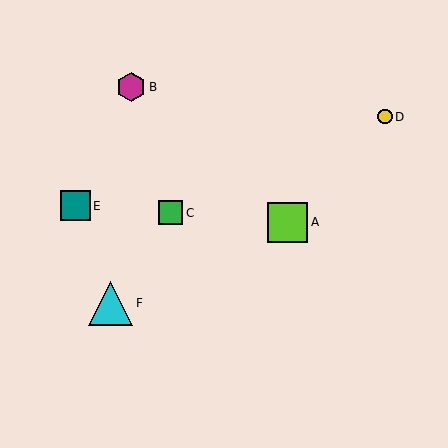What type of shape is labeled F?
Shape F is a cyan triangle.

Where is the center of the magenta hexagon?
The center of the magenta hexagon is at (131, 87).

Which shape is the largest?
The cyan triangle (labeled F) is the largest.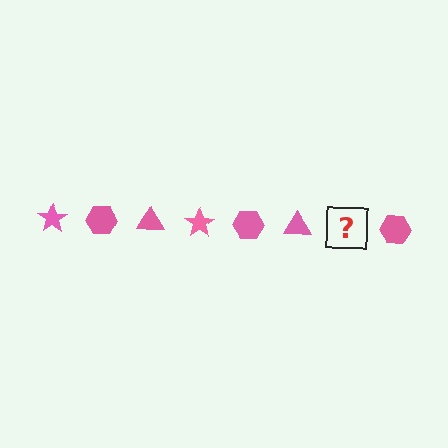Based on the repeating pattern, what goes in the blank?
The blank should be a pink star.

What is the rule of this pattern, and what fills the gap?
The rule is that the pattern cycles through star, hexagon, triangle shapes in pink. The gap should be filled with a pink star.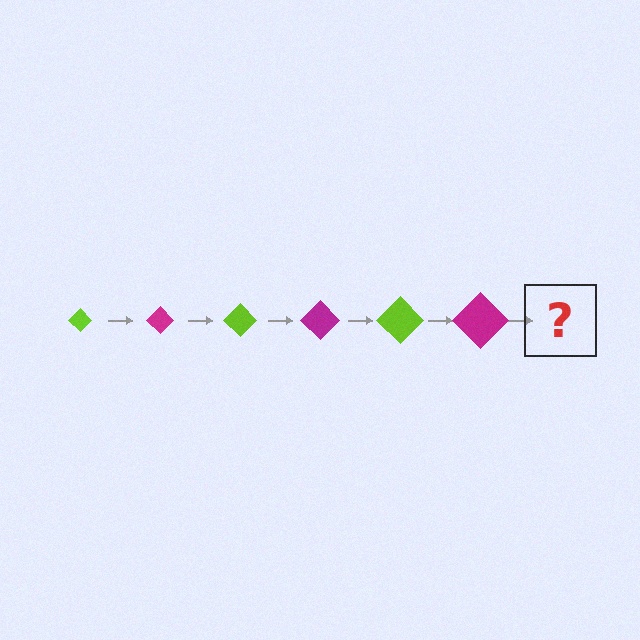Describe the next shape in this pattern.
It should be a lime diamond, larger than the previous one.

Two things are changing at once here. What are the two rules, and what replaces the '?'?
The two rules are that the diamond grows larger each step and the color cycles through lime and magenta. The '?' should be a lime diamond, larger than the previous one.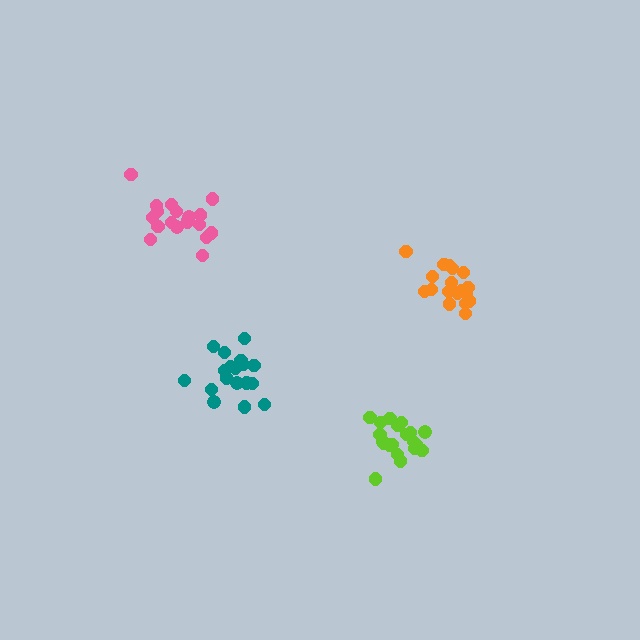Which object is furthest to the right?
The orange cluster is rightmost.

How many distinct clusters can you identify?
There are 4 distinct clusters.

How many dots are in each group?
Group 1: 20 dots, Group 2: 19 dots, Group 3: 19 dots, Group 4: 18 dots (76 total).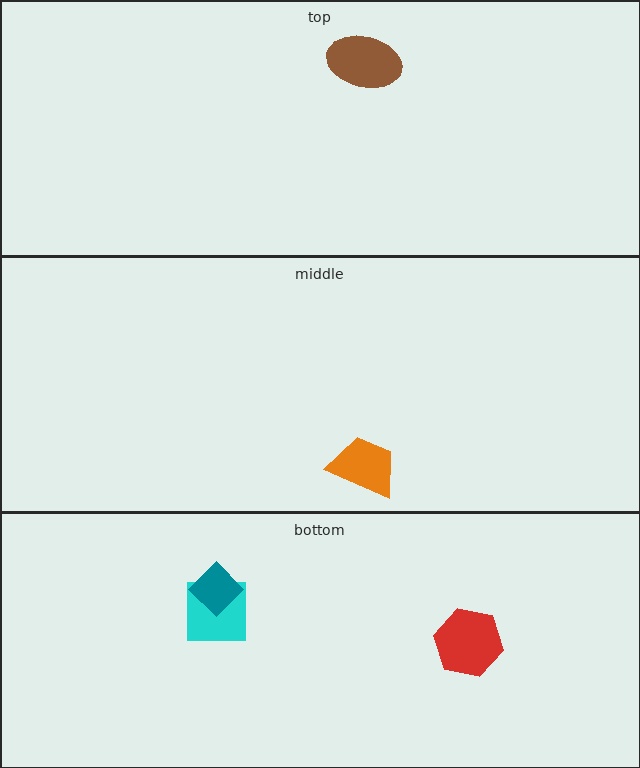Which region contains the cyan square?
The bottom region.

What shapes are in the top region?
The brown ellipse.